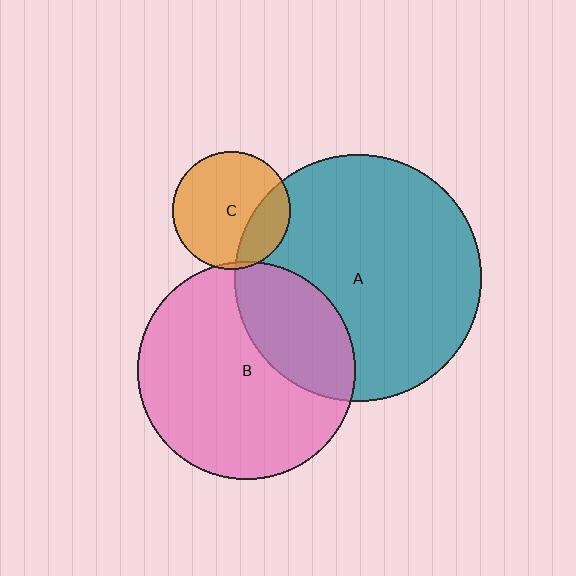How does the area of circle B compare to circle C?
Approximately 3.5 times.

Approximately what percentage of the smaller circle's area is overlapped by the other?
Approximately 30%.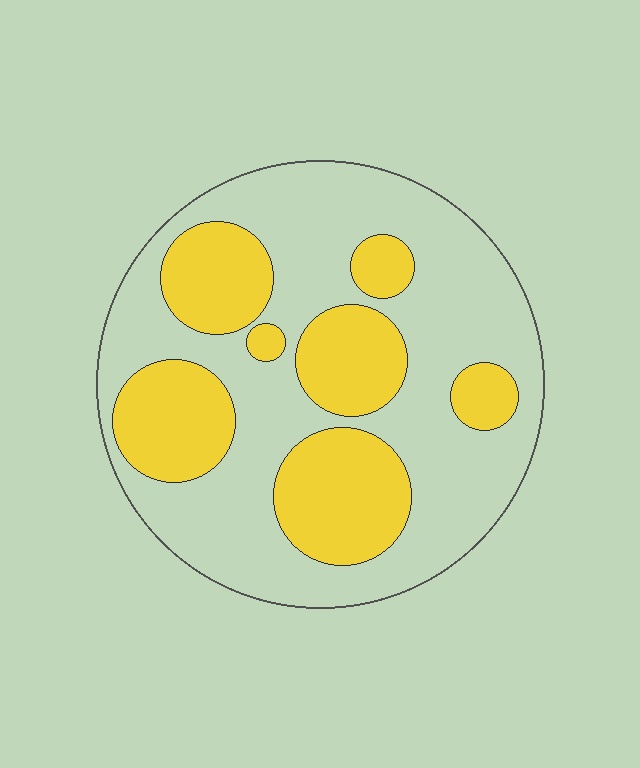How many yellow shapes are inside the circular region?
7.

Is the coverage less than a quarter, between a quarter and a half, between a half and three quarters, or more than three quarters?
Between a quarter and a half.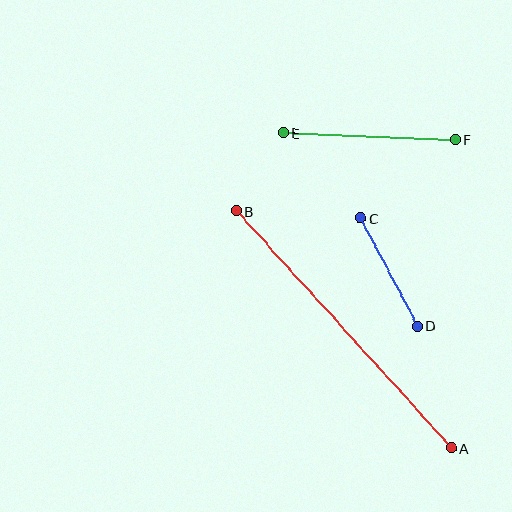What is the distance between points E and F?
The distance is approximately 172 pixels.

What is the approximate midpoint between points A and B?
The midpoint is at approximately (344, 329) pixels.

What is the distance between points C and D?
The distance is approximately 122 pixels.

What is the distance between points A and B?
The distance is approximately 320 pixels.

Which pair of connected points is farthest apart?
Points A and B are farthest apart.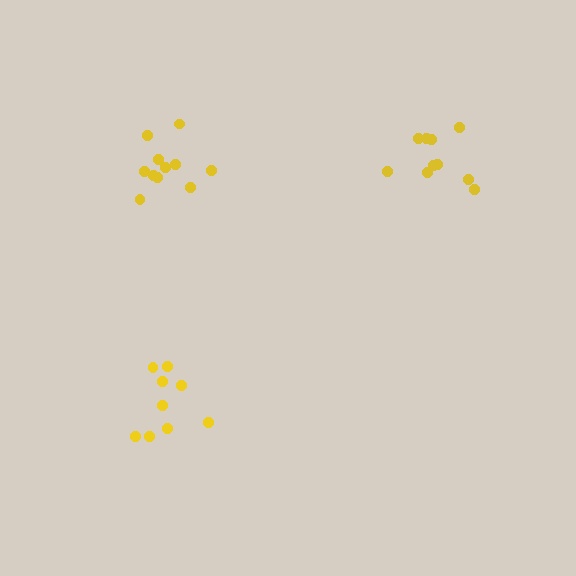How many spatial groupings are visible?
There are 3 spatial groupings.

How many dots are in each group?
Group 1: 9 dots, Group 2: 10 dots, Group 3: 11 dots (30 total).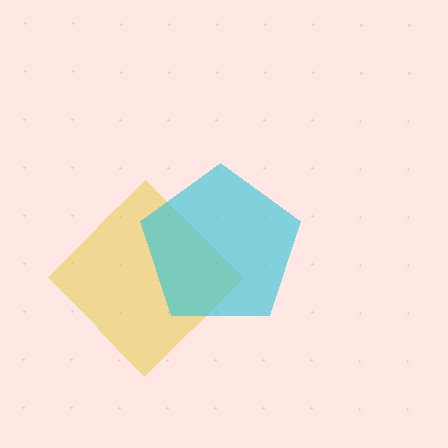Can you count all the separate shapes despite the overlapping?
Yes, there are 2 separate shapes.